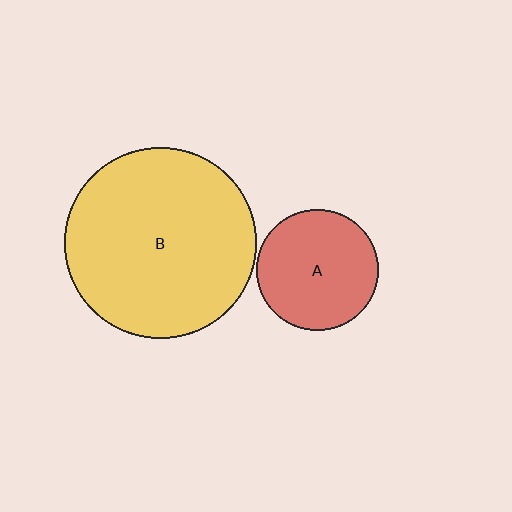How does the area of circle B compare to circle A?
Approximately 2.5 times.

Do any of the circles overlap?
No, none of the circles overlap.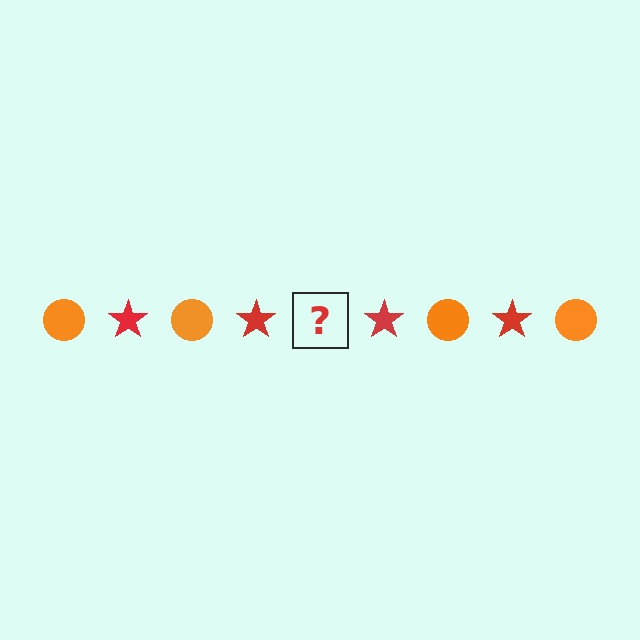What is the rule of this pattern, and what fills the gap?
The rule is that the pattern alternates between orange circle and red star. The gap should be filled with an orange circle.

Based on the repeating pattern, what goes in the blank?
The blank should be an orange circle.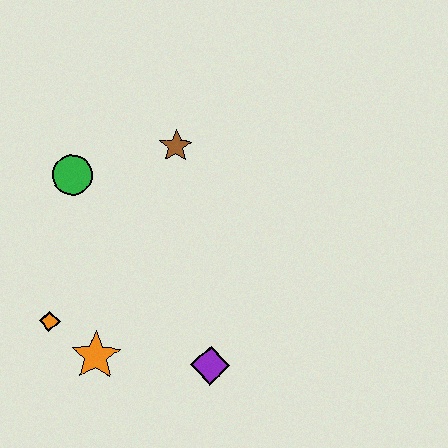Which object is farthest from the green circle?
The purple diamond is farthest from the green circle.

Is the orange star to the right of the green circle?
Yes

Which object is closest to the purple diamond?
The orange star is closest to the purple diamond.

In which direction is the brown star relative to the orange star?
The brown star is above the orange star.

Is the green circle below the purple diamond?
No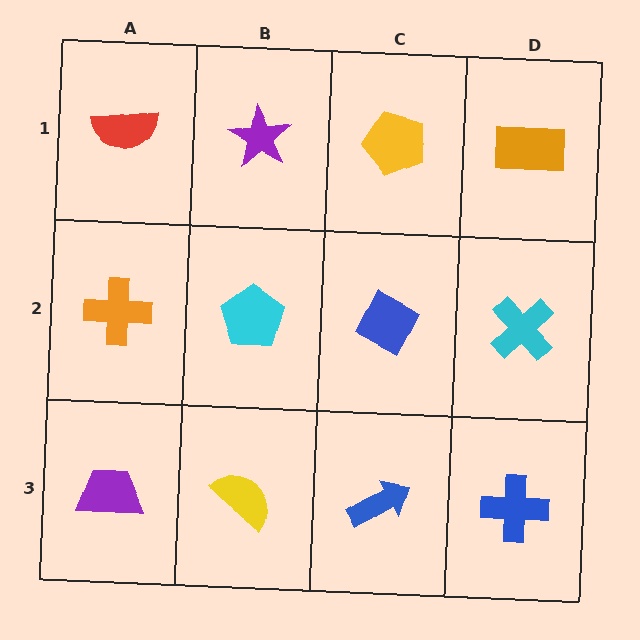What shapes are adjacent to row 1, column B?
A cyan pentagon (row 2, column B), a red semicircle (row 1, column A), a yellow pentagon (row 1, column C).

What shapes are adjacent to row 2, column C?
A yellow pentagon (row 1, column C), a blue arrow (row 3, column C), a cyan pentagon (row 2, column B), a cyan cross (row 2, column D).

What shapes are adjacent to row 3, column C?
A blue diamond (row 2, column C), a yellow semicircle (row 3, column B), a blue cross (row 3, column D).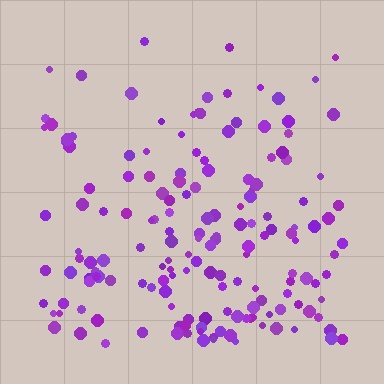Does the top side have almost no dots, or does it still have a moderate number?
Still a moderate number, just noticeably fewer than the bottom.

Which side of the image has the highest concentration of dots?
The bottom.